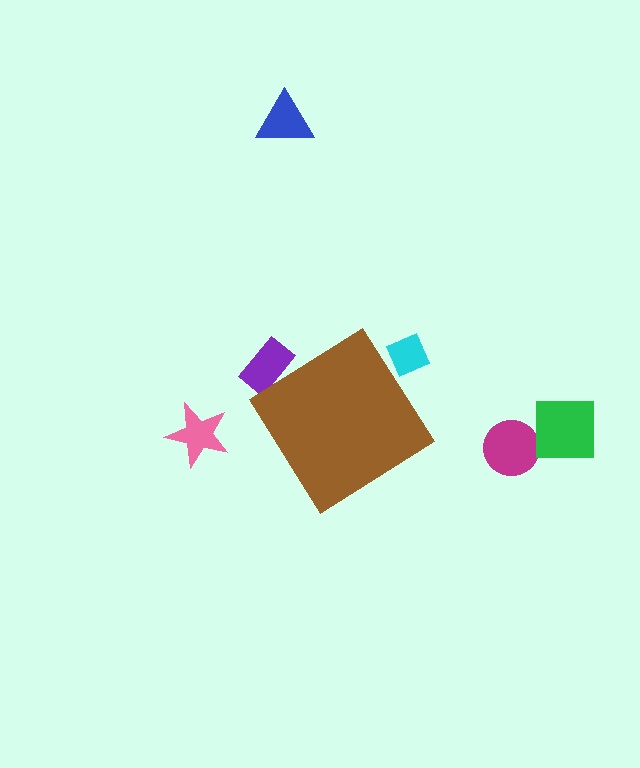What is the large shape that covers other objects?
A brown diamond.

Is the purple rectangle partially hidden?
Yes, the purple rectangle is partially hidden behind the brown diamond.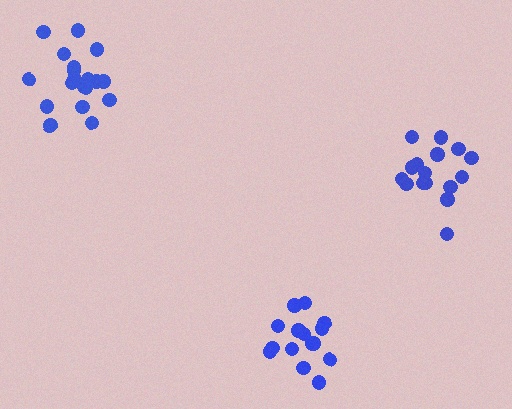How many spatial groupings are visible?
There are 3 spatial groupings.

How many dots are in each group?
Group 1: 16 dots, Group 2: 16 dots, Group 3: 19 dots (51 total).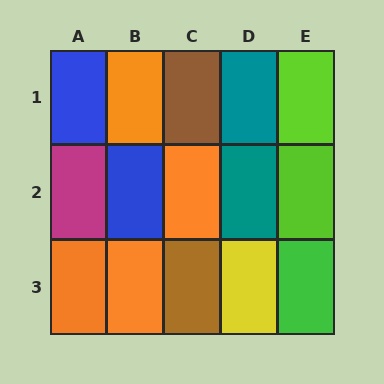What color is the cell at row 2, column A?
Magenta.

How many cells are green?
1 cell is green.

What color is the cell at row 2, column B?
Blue.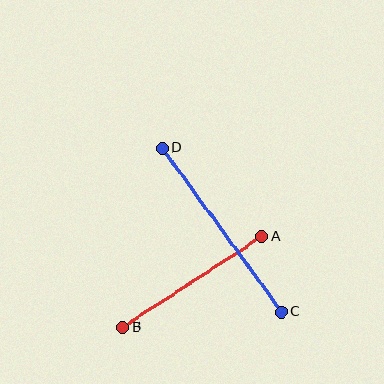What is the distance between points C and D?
The distance is approximately 203 pixels.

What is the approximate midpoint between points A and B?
The midpoint is at approximately (192, 282) pixels.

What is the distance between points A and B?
The distance is approximately 166 pixels.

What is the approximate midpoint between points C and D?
The midpoint is at approximately (222, 230) pixels.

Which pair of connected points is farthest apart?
Points C and D are farthest apart.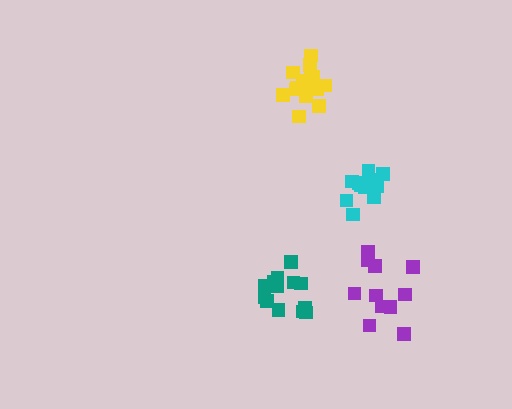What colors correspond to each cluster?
The clusters are colored: purple, cyan, yellow, teal.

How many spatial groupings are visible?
There are 4 spatial groupings.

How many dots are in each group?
Group 1: 11 dots, Group 2: 11 dots, Group 3: 15 dots, Group 4: 13 dots (50 total).